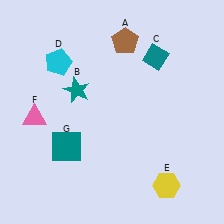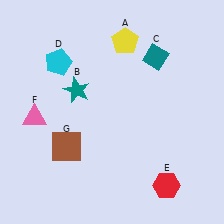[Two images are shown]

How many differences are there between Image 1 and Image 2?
There are 3 differences between the two images.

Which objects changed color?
A changed from brown to yellow. E changed from yellow to red. G changed from teal to brown.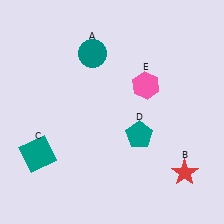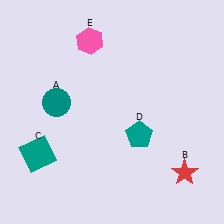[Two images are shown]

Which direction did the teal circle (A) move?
The teal circle (A) moved down.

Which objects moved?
The objects that moved are: the teal circle (A), the pink hexagon (E).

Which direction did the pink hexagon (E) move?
The pink hexagon (E) moved left.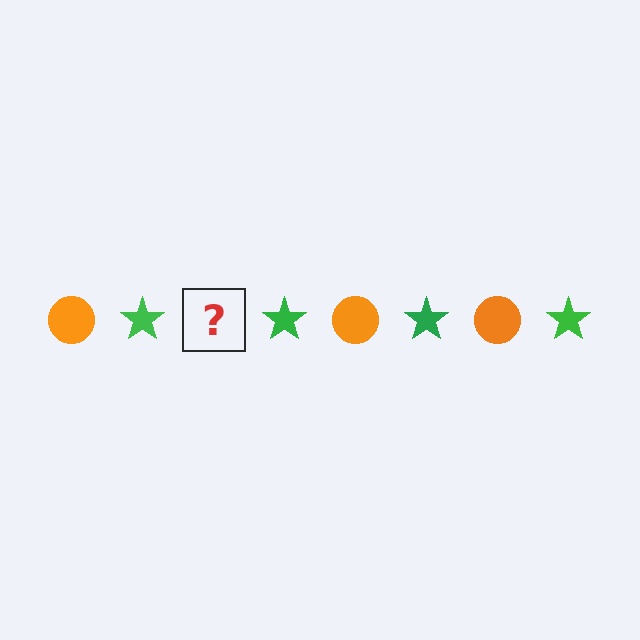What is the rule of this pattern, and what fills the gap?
The rule is that the pattern alternates between orange circle and green star. The gap should be filled with an orange circle.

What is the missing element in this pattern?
The missing element is an orange circle.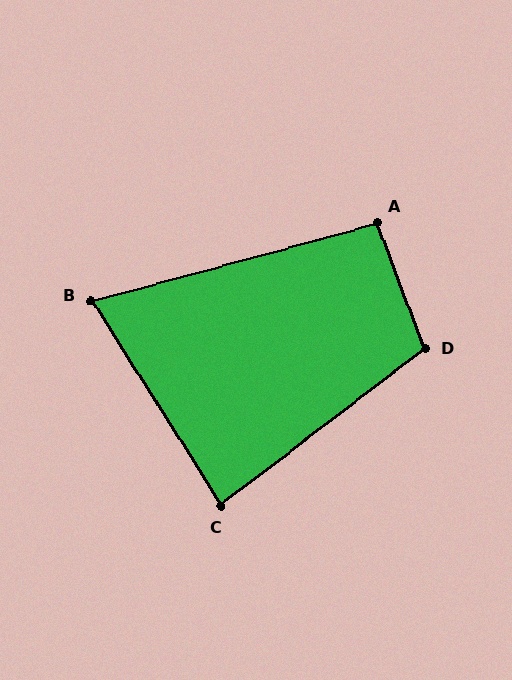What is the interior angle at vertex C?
Approximately 85 degrees (acute).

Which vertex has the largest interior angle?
D, at approximately 107 degrees.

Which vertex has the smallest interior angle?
B, at approximately 73 degrees.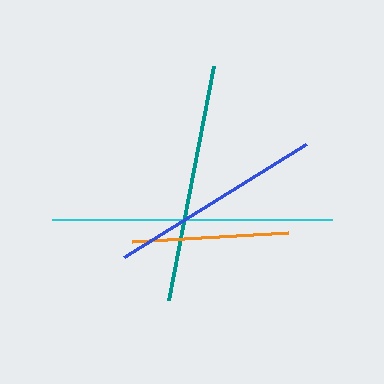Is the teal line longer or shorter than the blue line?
The teal line is longer than the blue line.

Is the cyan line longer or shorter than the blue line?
The cyan line is longer than the blue line.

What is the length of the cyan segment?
The cyan segment is approximately 280 pixels long.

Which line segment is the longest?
The cyan line is the longest at approximately 280 pixels.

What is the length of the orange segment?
The orange segment is approximately 156 pixels long.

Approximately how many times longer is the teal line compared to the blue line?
The teal line is approximately 1.1 times the length of the blue line.